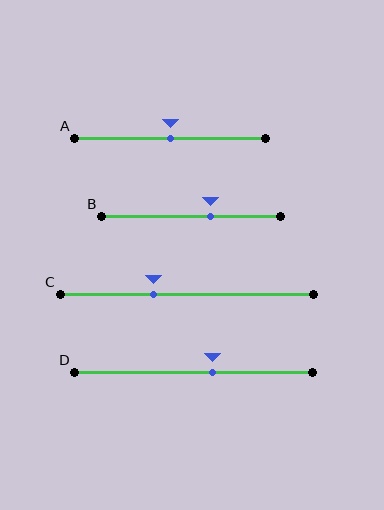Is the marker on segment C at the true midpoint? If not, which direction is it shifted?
No, the marker on segment C is shifted to the left by about 13% of the segment length.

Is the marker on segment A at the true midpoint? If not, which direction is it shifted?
Yes, the marker on segment A is at the true midpoint.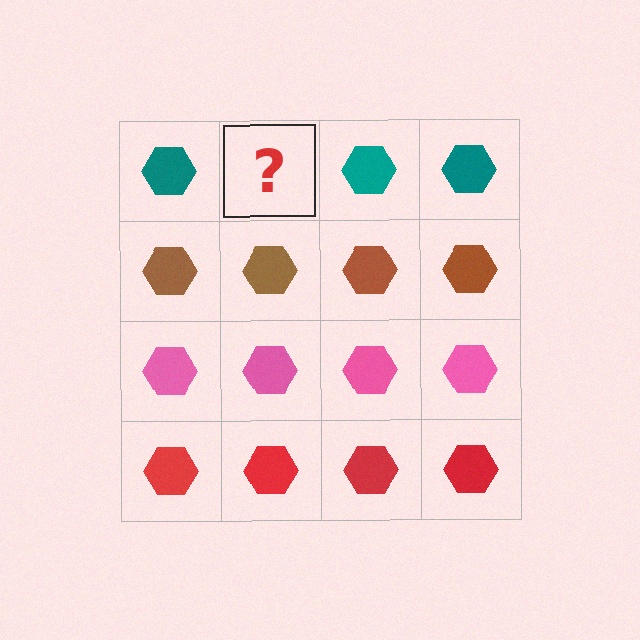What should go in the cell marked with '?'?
The missing cell should contain a teal hexagon.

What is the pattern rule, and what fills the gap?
The rule is that each row has a consistent color. The gap should be filled with a teal hexagon.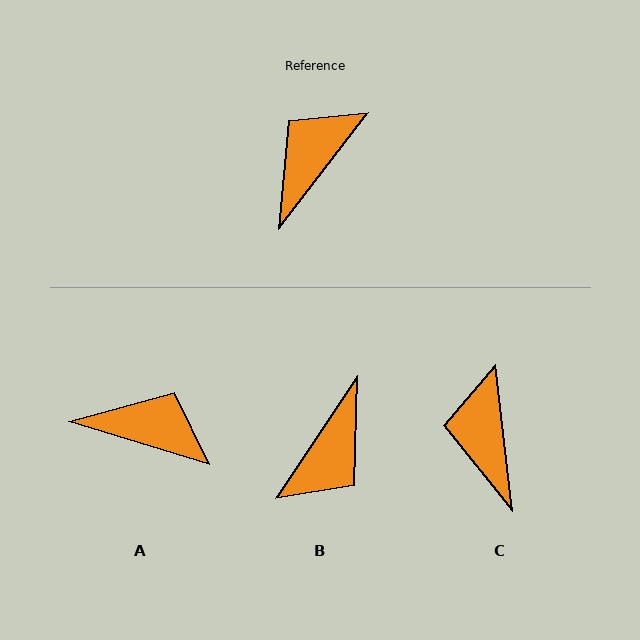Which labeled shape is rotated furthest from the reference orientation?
B, about 176 degrees away.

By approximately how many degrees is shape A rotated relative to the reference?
Approximately 70 degrees clockwise.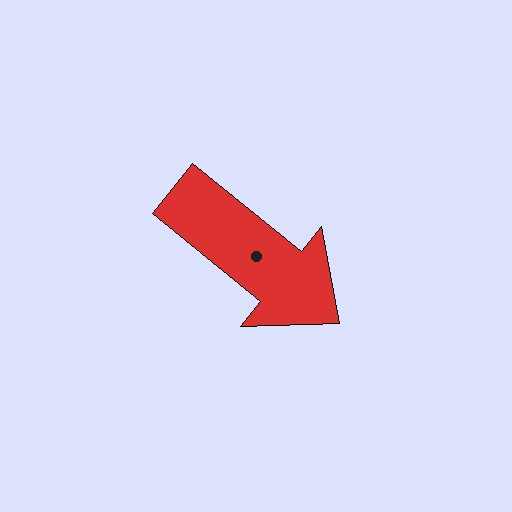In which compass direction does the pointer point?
Southeast.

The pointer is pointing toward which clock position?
Roughly 4 o'clock.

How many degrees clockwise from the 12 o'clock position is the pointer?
Approximately 129 degrees.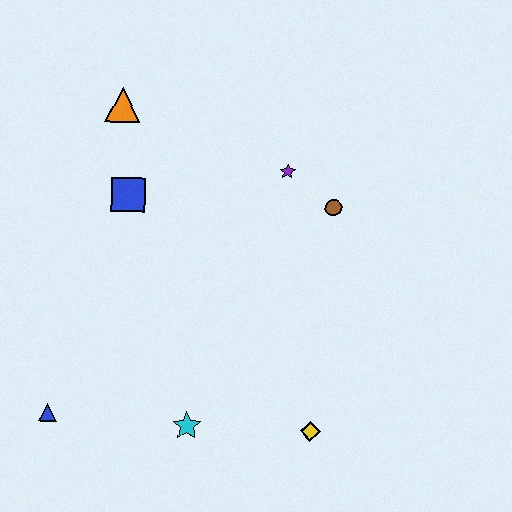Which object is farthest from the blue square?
The yellow diamond is farthest from the blue square.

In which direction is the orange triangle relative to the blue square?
The orange triangle is above the blue square.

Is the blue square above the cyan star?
Yes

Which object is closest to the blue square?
The orange triangle is closest to the blue square.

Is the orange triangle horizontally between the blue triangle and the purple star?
Yes